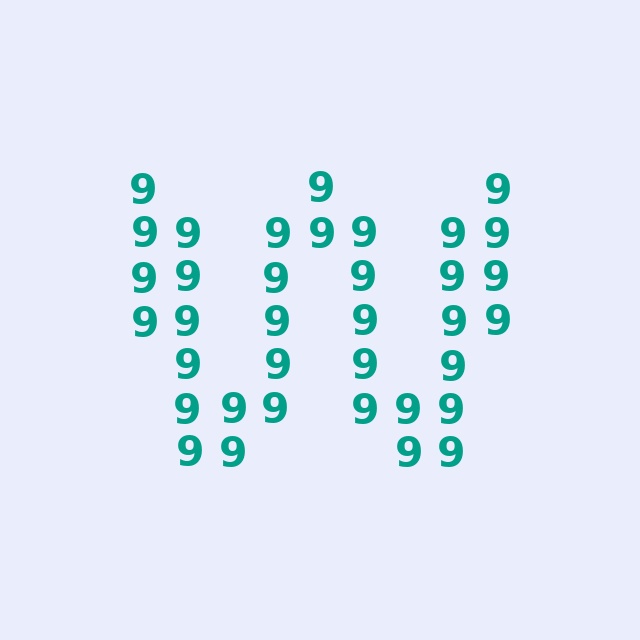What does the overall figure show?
The overall figure shows the letter W.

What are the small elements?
The small elements are digit 9's.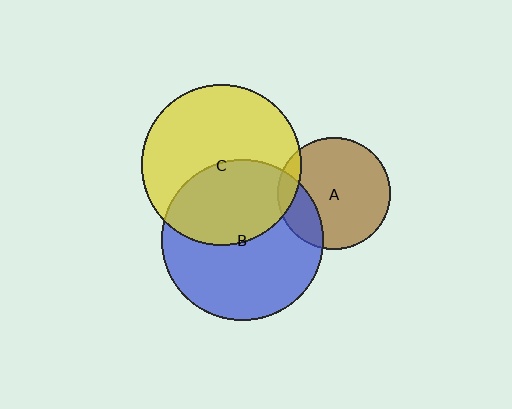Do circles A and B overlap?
Yes.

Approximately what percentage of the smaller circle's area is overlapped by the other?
Approximately 20%.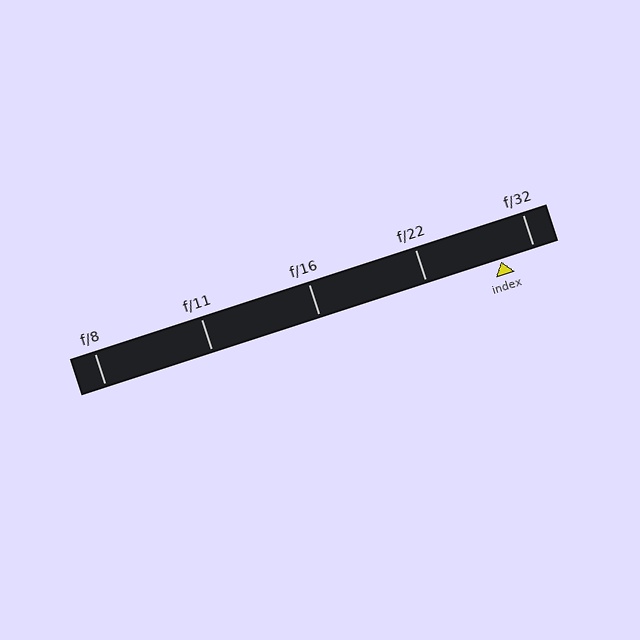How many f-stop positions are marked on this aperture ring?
There are 5 f-stop positions marked.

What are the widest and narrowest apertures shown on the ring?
The widest aperture shown is f/8 and the narrowest is f/32.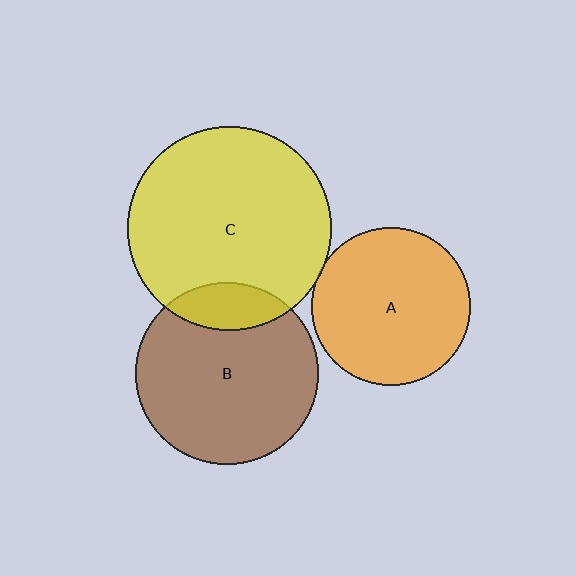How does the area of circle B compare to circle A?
Approximately 1.3 times.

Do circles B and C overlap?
Yes.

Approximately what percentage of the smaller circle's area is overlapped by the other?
Approximately 15%.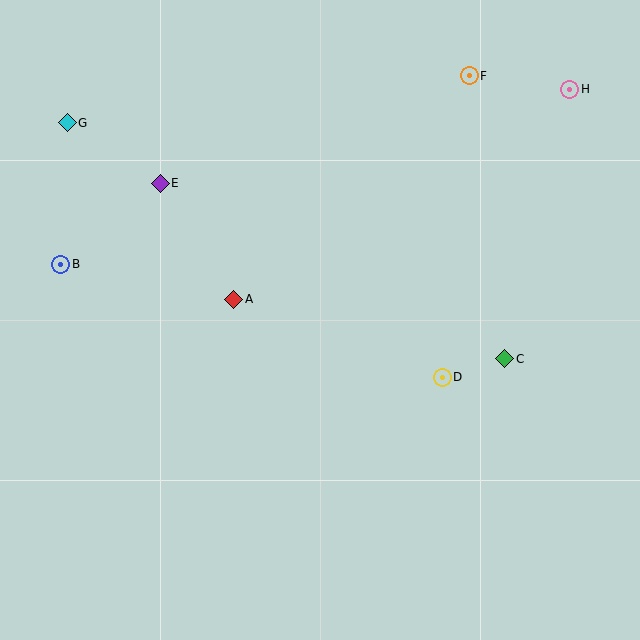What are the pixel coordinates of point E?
Point E is at (160, 183).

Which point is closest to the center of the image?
Point A at (234, 299) is closest to the center.